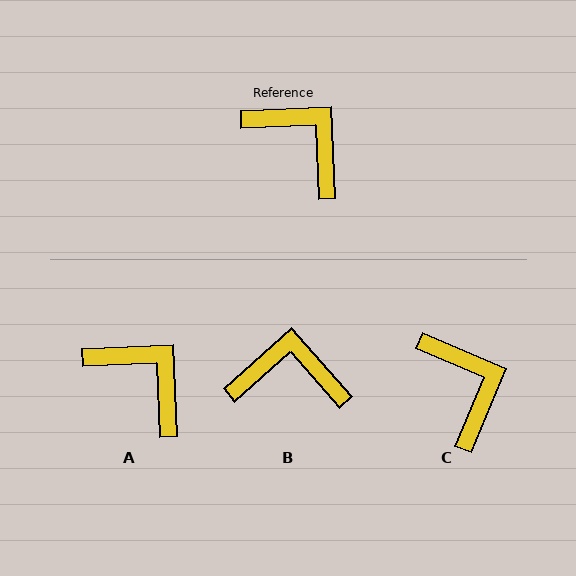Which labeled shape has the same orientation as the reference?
A.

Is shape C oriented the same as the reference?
No, it is off by about 25 degrees.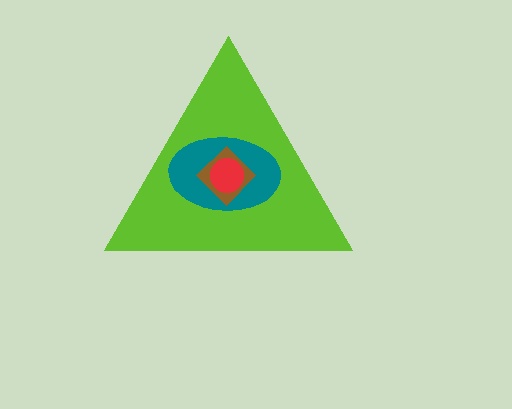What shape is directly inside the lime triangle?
The teal ellipse.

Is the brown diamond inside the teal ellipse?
Yes.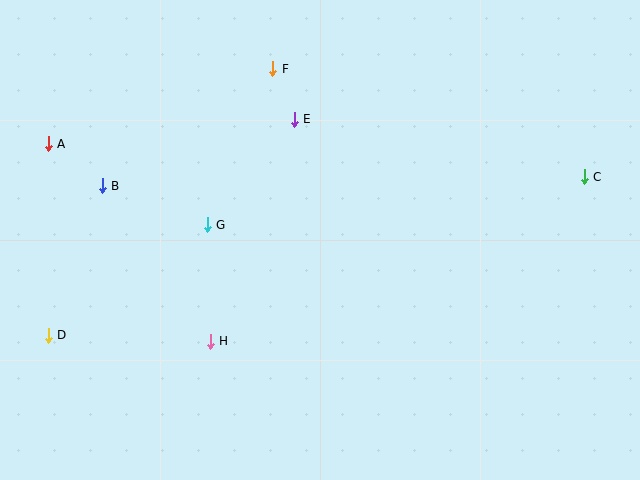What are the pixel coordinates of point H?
Point H is at (210, 341).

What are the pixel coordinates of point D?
Point D is at (48, 335).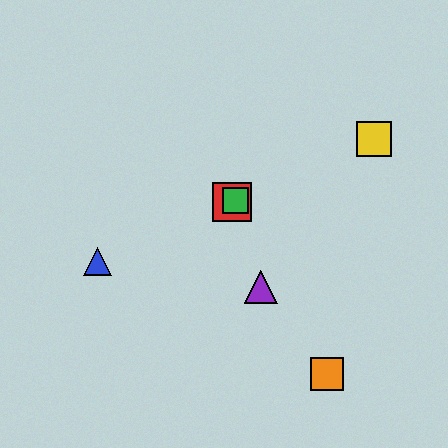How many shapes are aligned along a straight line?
4 shapes (the red square, the blue triangle, the green square, the yellow square) are aligned along a straight line.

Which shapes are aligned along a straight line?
The red square, the blue triangle, the green square, the yellow square are aligned along a straight line.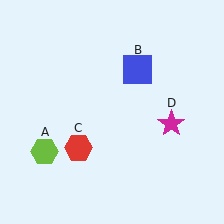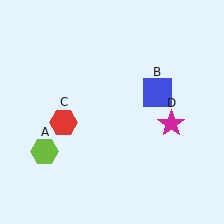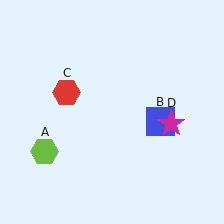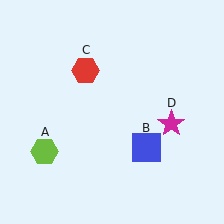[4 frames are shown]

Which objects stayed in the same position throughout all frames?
Lime hexagon (object A) and magenta star (object D) remained stationary.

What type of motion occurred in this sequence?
The blue square (object B), red hexagon (object C) rotated clockwise around the center of the scene.